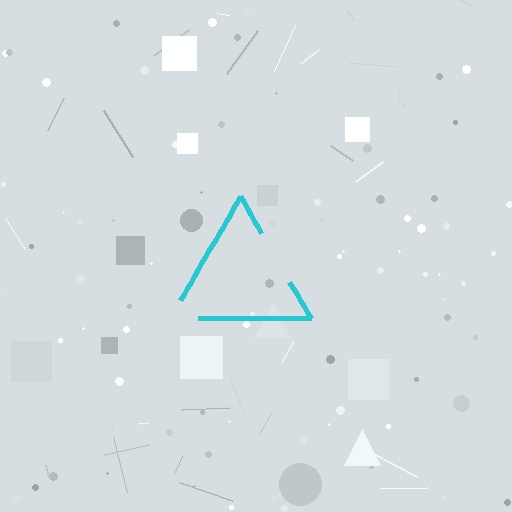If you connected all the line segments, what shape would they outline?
They would outline a triangle.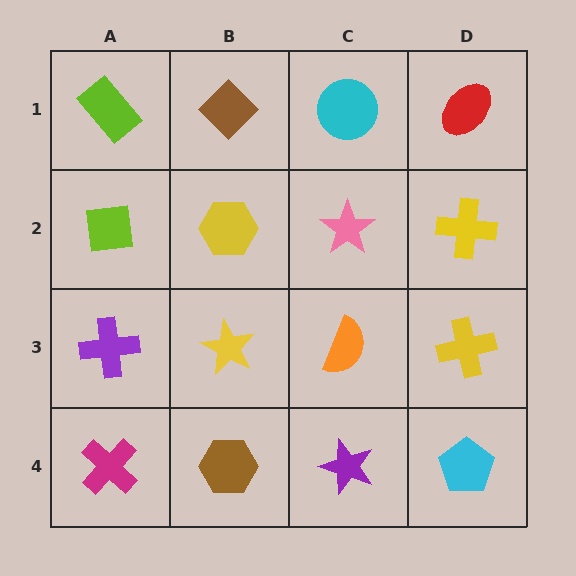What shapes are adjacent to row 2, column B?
A brown diamond (row 1, column B), a yellow star (row 3, column B), a lime square (row 2, column A), a pink star (row 2, column C).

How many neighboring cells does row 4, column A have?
2.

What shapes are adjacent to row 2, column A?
A lime rectangle (row 1, column A), a purple cross (row 3, column A), a yellow hexagon (row 2, column B).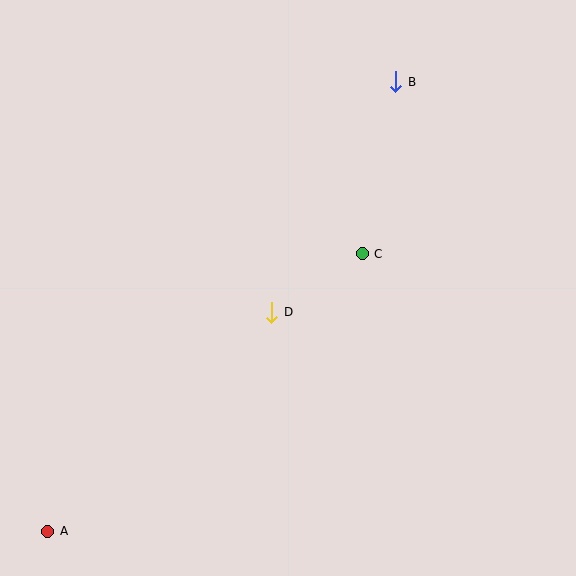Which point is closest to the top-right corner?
Point B is closest to the top-right corner.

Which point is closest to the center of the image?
Point D at (272, 312) is closest to the center.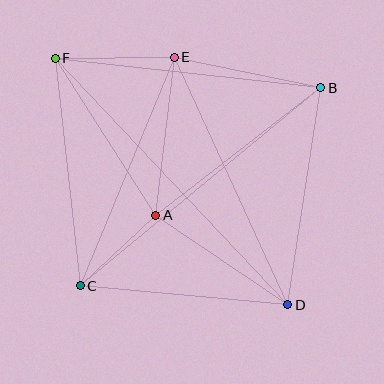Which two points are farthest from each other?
Points D and F are farthest from each other.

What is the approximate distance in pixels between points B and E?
The distance between B and E is approximately 149 pixels.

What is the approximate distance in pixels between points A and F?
The distance between A and F is approximately 186 pixels.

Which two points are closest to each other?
Points A and C are closest to each other.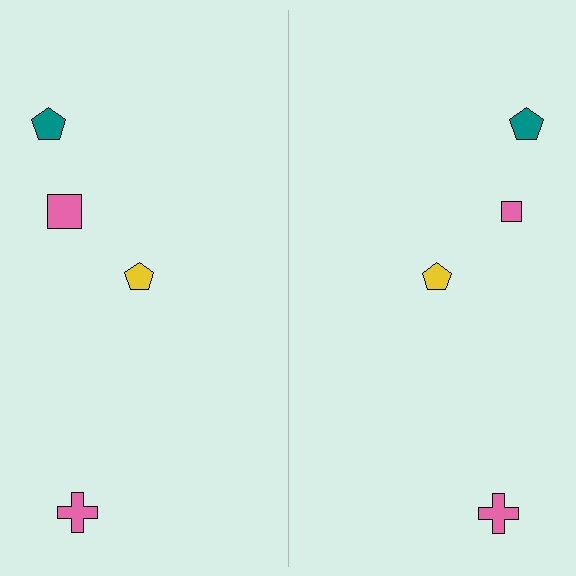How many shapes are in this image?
There are 8 shapes in this image.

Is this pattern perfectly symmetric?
No, the pattern is not perfectly symmetric. The pink square on the right side has a different size than its mirror counterpart.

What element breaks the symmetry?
The pink square on the right side has a different size than its mirror counterpart.